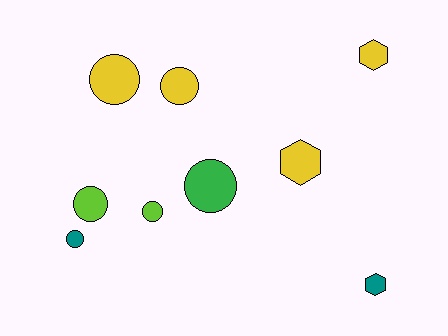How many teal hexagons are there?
There is 1 teal hexagon.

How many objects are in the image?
There are 9 objects.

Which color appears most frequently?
Yellow, with 4 objects.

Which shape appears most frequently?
Circle, with 6 objects.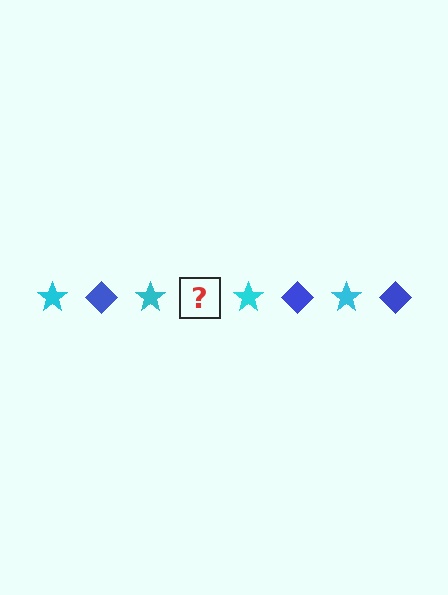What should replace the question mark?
The question mark should be replaced with a blue diamond.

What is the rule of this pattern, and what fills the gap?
The rule is that the pattern alternates between cyan star and blue diamond. The gap should be filled with a blue diamond.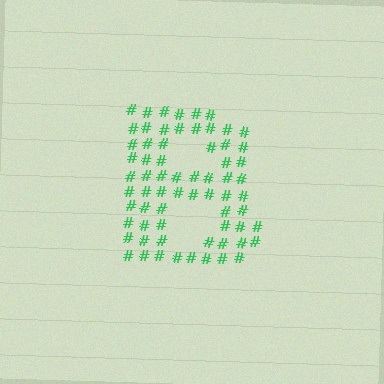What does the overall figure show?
The overall figure shows the letter B.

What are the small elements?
The small elements are hash symbols.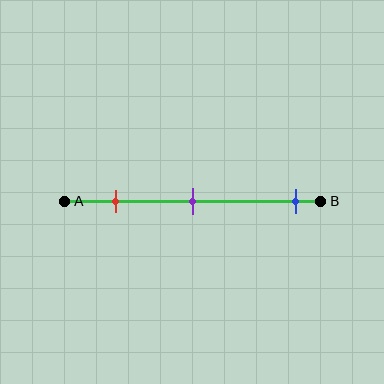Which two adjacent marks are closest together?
The red and purple marks are the closest adjacent pair.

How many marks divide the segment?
There are 3 marks dividing the segment.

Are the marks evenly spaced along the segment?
No, the marks are not evenly spaced.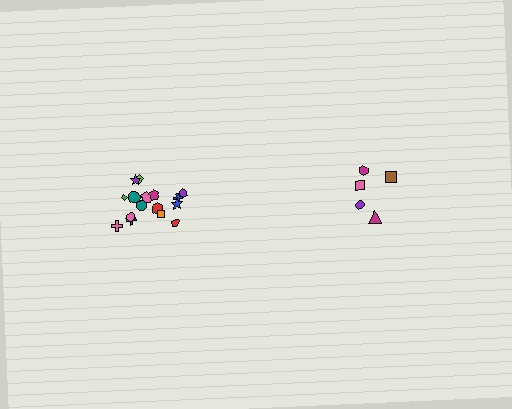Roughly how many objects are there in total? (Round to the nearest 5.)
Roughly 25 objects in total.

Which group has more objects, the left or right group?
The left group.